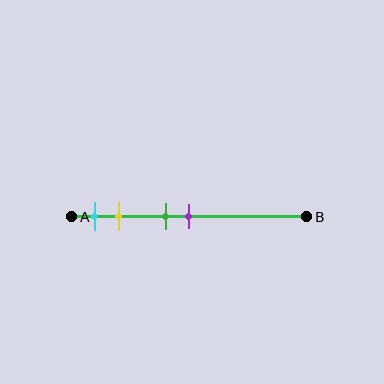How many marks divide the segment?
There are 4 marks dividing the segment.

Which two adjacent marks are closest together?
The green and purple marks are the closest adjacent pair.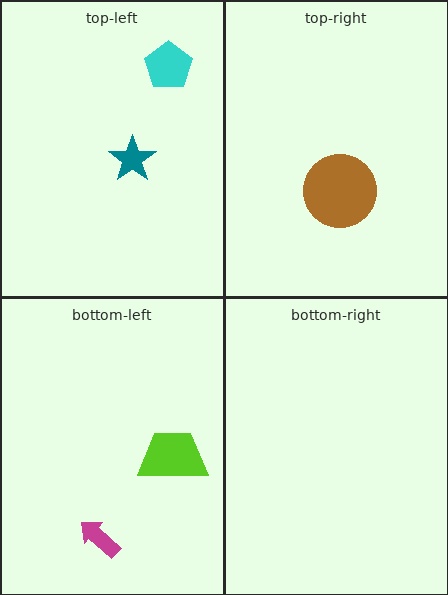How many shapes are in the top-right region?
1.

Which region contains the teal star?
The top-left region.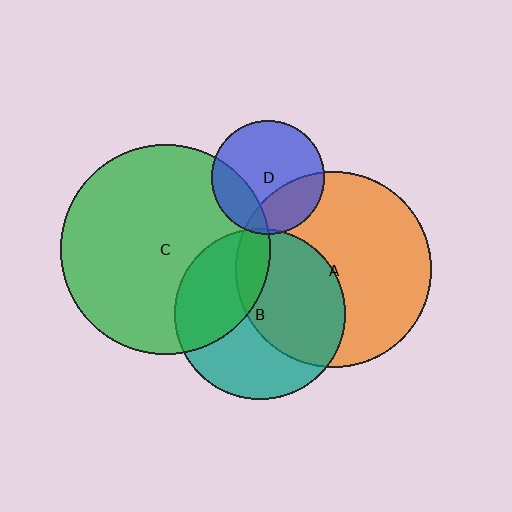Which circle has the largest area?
Circle C (green).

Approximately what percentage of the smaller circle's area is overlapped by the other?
Approximately 10%.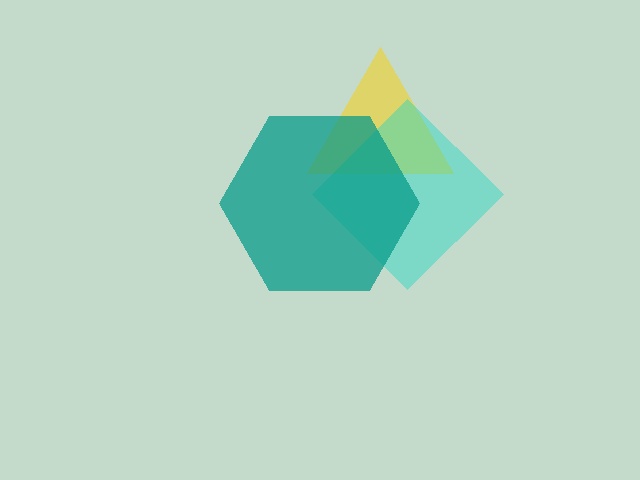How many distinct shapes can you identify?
There are 3 distinct shapes: a yellow triangle, a cyan diamond, a teal hexagon.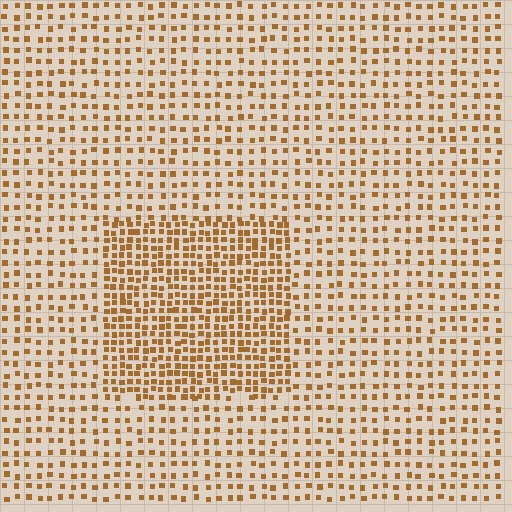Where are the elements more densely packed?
The elements are more densely packed inside the rectangle boundary.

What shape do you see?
I see a rectangle.